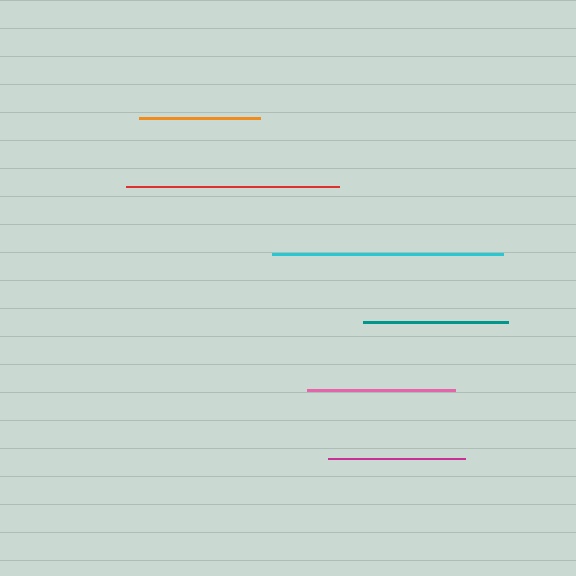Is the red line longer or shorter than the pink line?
The red line is longer than the pink line.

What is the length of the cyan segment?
The cyan segment is approximately 231 pixels long.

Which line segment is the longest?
The cyan line is the longest at approximately 231 pixels.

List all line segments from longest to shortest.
From longest to shortest: cyan, red, pink, teal, magenta, orange.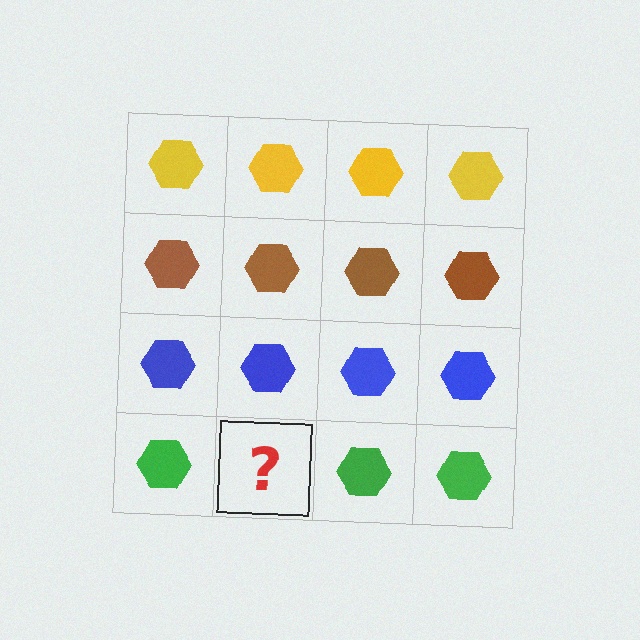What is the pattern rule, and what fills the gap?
The rule is that each row has a consistent color. The gap should be filled with a green hexagon.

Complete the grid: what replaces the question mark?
The question mark should be replaced with a green hexagon.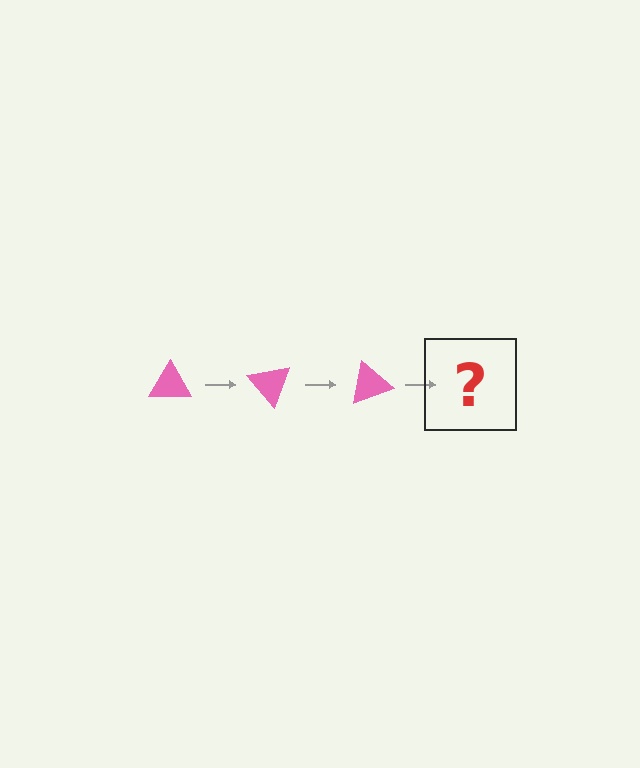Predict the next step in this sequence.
The next step is a pink triangle rotated 150 degrees.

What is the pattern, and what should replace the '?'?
The pattern is that the triangle rotates 50 degrees each step. The '?' should be a pink triangle rotated 150 degrees.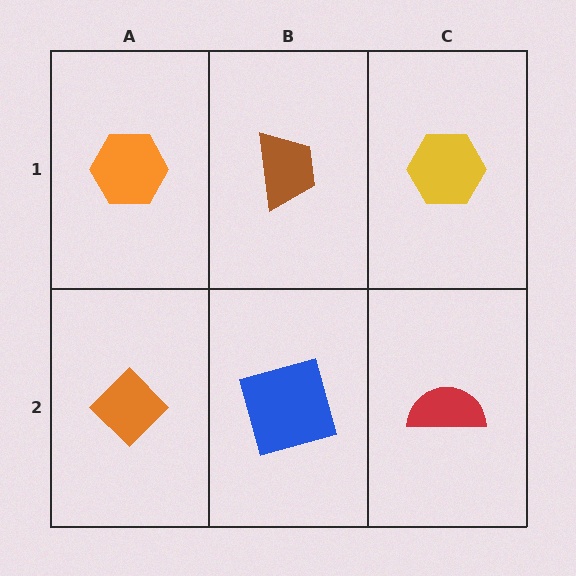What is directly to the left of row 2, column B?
An orange diamond.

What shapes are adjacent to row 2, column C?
A yellow hexagon (row 1, column C), a blue square (row 2, column B).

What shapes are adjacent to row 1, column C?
A red semicircle (row 2, column C), a brown trapezoid (row 1, column B).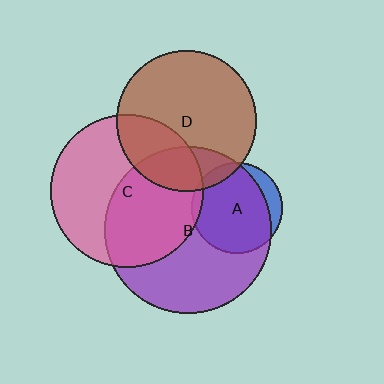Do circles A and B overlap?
Yes.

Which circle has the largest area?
Circle B (purple).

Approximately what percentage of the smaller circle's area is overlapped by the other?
Approximately 85%.